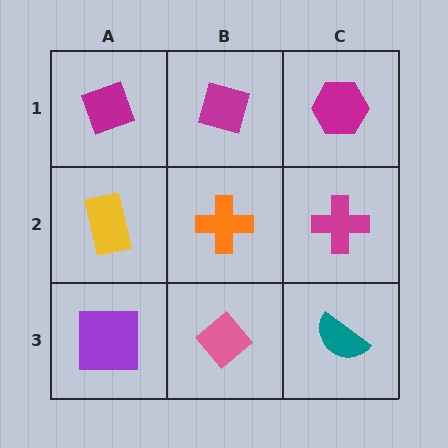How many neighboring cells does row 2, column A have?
3.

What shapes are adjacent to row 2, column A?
A magenta diamond (row 1, column A), a purple square (row 3, column A), an orange cross (row 2, column B).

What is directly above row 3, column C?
A magenta cross.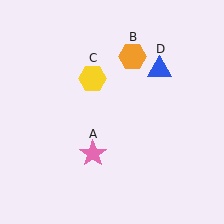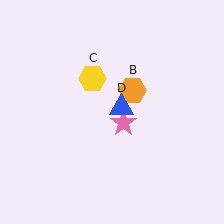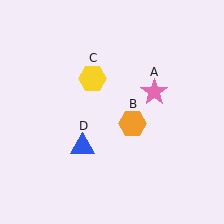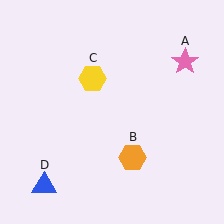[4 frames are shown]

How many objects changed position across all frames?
3 objects changed position: pink star (object A), orange hexagon (object B), blue triangle (object D).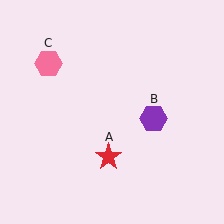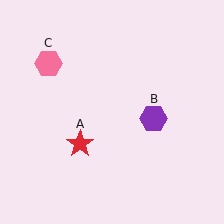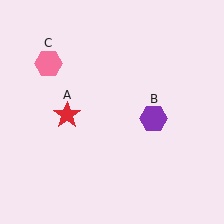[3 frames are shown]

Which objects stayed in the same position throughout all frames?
Purple hexagon (object B) and pink hexagon (object C) remained stationary.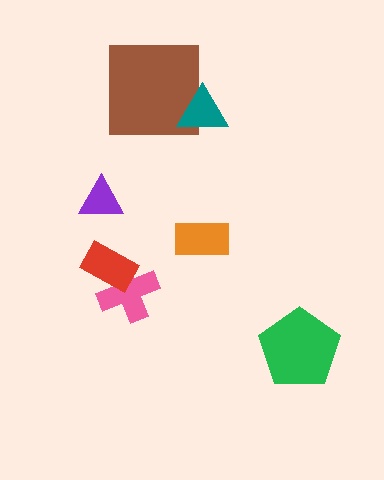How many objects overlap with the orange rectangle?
0 objects overlap with the orange rectangle.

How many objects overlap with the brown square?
1 object overlaps with the brown square.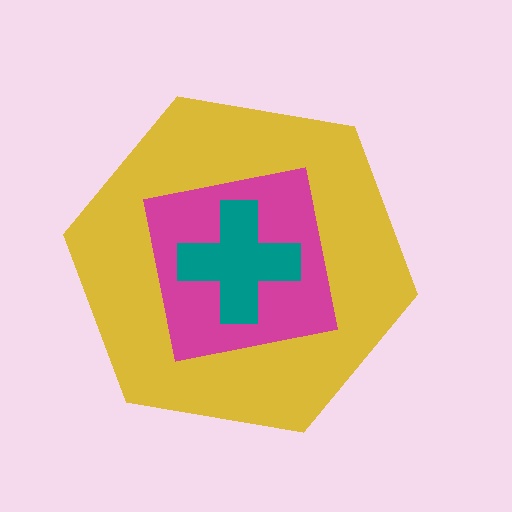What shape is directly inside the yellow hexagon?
The magenta square.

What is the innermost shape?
The teal cross.